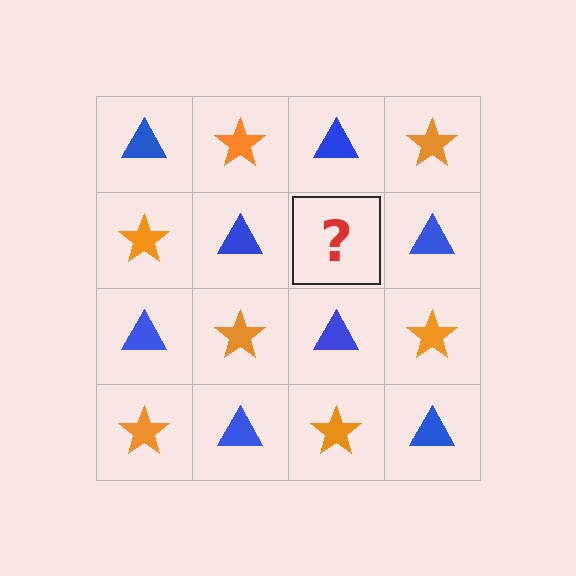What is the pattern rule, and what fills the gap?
The rule is that it alternates blue triangle and orange star in a checkerboard pattern. The gap should be filled with an orange star.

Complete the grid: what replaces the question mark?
The question mark should be replaced with an orange star.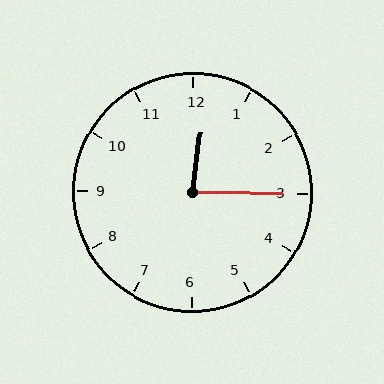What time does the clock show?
12:15.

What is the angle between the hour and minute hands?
Approximately 82 degrees.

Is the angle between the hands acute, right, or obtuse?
It is acute.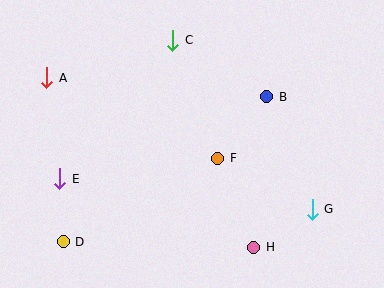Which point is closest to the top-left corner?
Point A is closest to the top-left corner.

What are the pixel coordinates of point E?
Point E is at (60, 179).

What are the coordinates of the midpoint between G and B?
The midpoint between G and B is at (289, 153).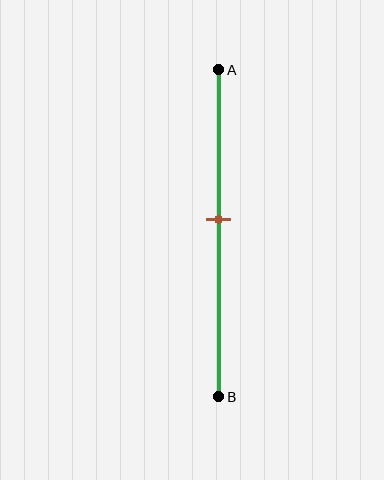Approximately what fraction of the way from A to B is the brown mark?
The brown mark is approximately 45% of the way from A to B.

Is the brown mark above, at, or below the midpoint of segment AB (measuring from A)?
The brown mark is above the midpoint of segment AB.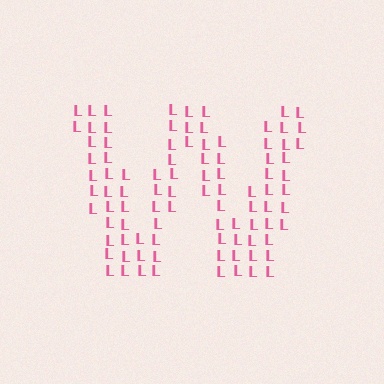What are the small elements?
The small elements are letter L's.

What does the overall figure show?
The overall figure shows the letter W.